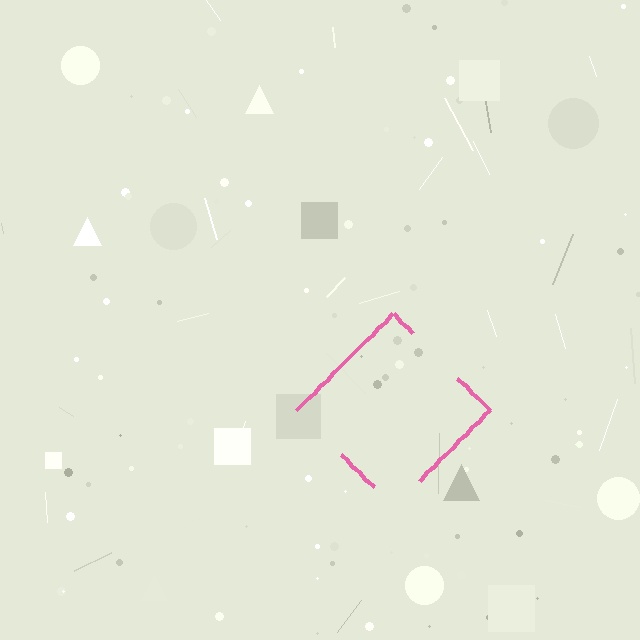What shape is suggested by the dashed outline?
The dashed outline suggests a diamond.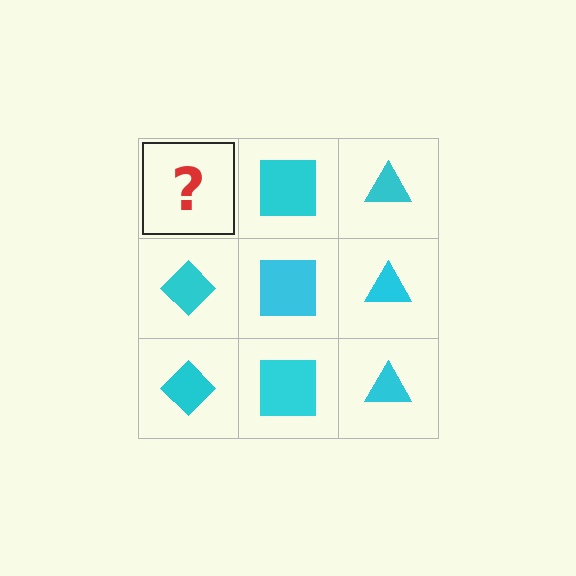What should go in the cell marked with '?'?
The missing cell should contain a cyan diamond.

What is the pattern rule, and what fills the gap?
The rule is that each column has a consistent shape. The gap should be filled with a cyan diamond.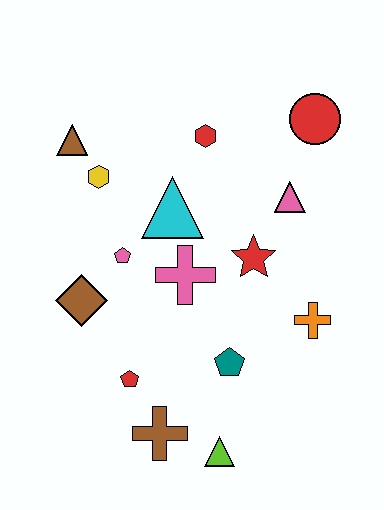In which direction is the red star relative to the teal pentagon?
The red star is above the teal pentagon.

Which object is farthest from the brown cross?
The red circle is farthest from the brown cross.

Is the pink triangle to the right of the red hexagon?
Yes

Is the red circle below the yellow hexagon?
No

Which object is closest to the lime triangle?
The brown cross is closest to the lime triangle.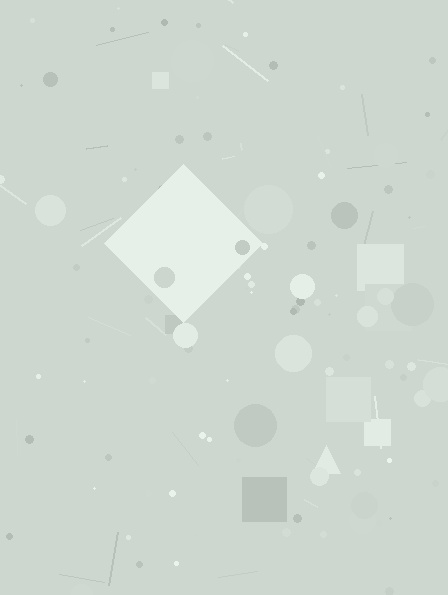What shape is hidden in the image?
A diamond is hidden in the image.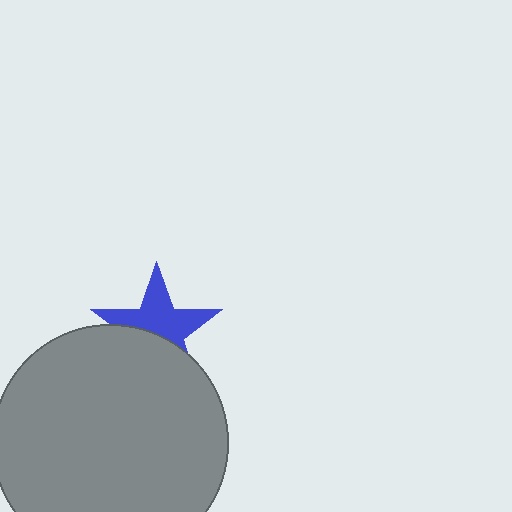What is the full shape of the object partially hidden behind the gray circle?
The partially hidden object is a blue star.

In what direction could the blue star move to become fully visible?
The blue star could move up. That would shift it out from behind the gray circle entirely.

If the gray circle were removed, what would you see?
You would see the complete blue star.